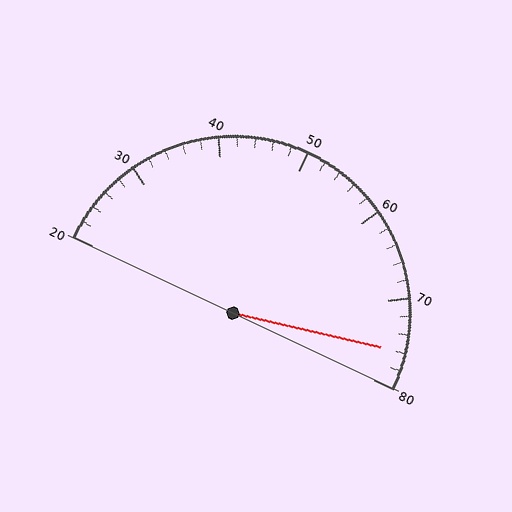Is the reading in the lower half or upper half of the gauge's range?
The reading is in the upper half of the range (20 to 80).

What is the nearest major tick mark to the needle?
The nearest major tick mark is 80.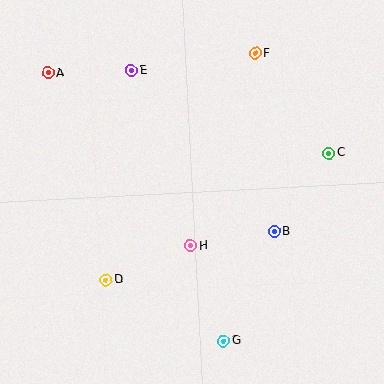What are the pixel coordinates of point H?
Point H is at (190, 246).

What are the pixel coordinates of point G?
Point G is at (223, 341).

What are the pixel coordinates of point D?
Point D is at (106, 280).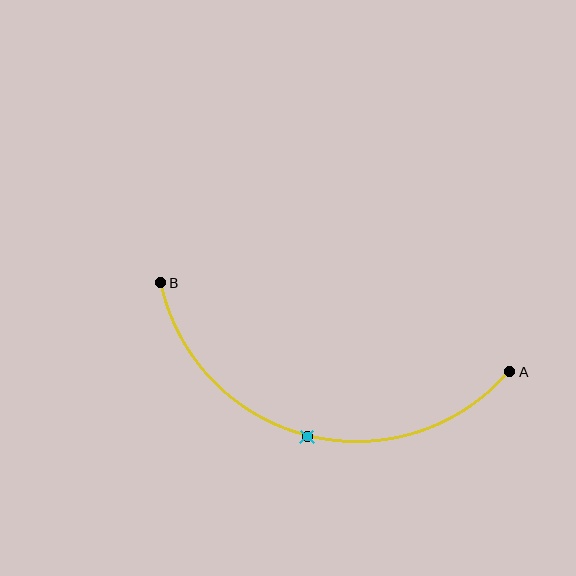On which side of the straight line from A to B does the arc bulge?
The arc bulges below the straight line connecting A and B.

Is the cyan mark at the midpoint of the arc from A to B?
Yes. The cyan mark lies on the arc at equal arc-length from both A and B — it is the arc midpoint.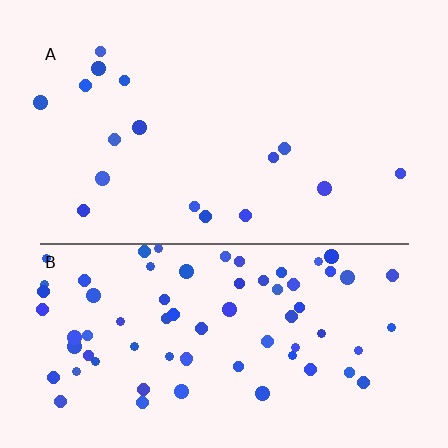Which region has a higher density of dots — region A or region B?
B (the bottom).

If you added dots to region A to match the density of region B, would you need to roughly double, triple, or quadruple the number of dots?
Approximately quadruple.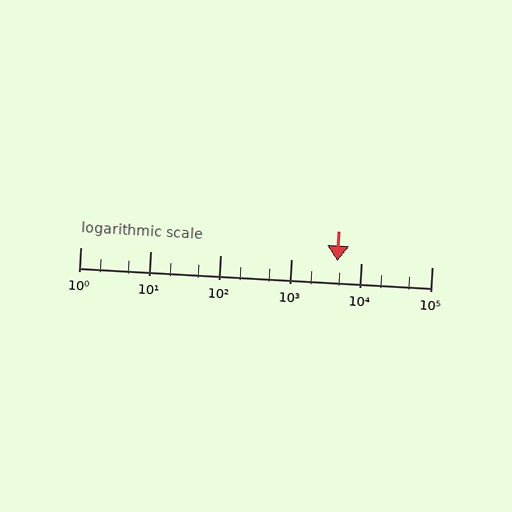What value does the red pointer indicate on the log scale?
The pointer indicates approximately 4500.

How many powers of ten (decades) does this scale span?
The scale spans 5 decades, from 1 to 100000.